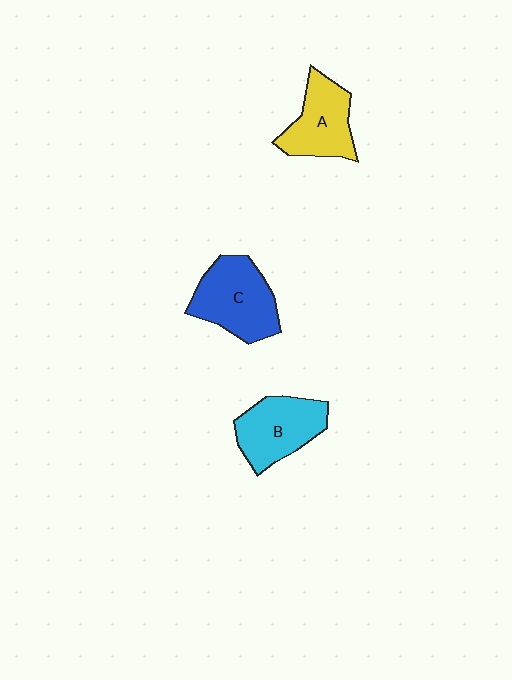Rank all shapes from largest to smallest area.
From largest to smallest: C (blue), B (cyan), A (yellow).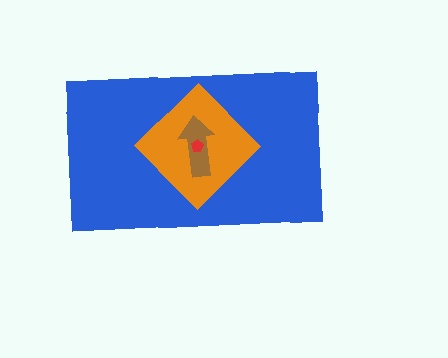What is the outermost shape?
The blue rectangle.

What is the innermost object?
The red pentagon.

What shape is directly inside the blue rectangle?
The orange diamond.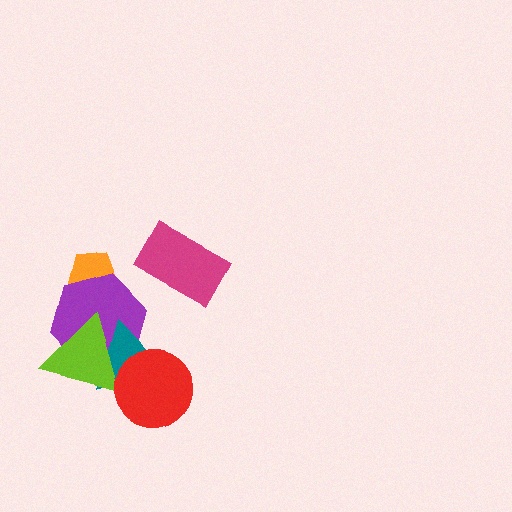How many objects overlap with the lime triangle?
3 objects overlap with the lime triangle.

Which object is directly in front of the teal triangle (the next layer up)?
The lime triangle is directly in front of the teal triangle.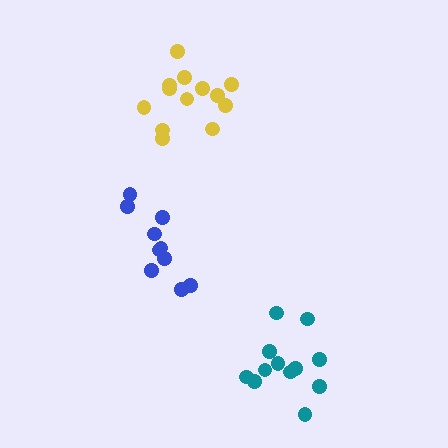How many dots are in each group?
Group 1: 10 dots, Group 2: 12 dots, Group 3: 13 dots (35 total).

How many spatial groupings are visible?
There are 3 spatial groupings.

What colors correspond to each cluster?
The clusters are colored: blue, teal, yellow.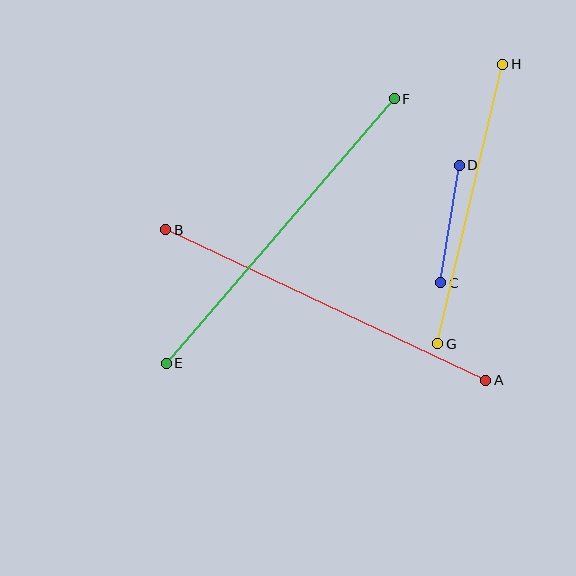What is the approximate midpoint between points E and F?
The midpoint is at approximately (280, 231) pixels.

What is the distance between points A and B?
The distance is approximately 354 pixels.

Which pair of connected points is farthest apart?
Points A and B are farthest apart.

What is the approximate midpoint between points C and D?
The midpoint is at approximately (450, 224) pixels.